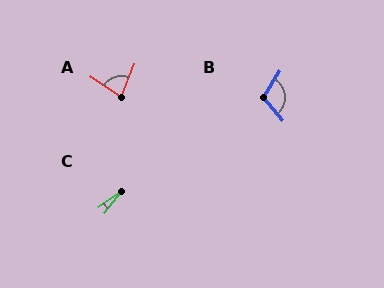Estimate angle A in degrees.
Approximately 77 degrees.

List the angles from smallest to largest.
C (18°), A (77°), B (107°).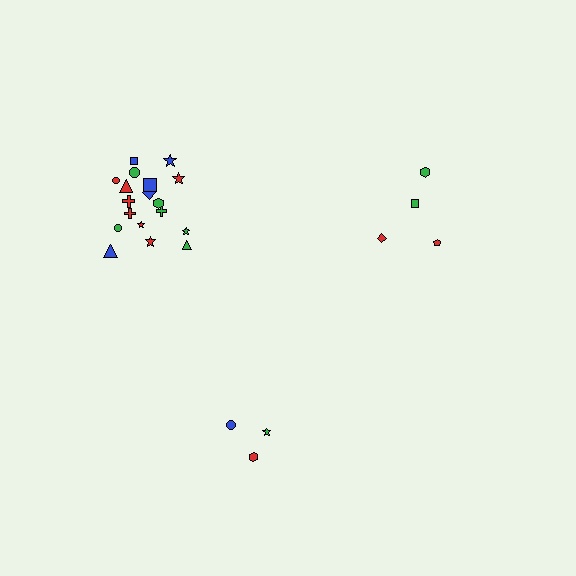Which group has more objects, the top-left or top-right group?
The top-left group.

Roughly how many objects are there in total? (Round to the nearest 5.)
Roughly 25 objects in total.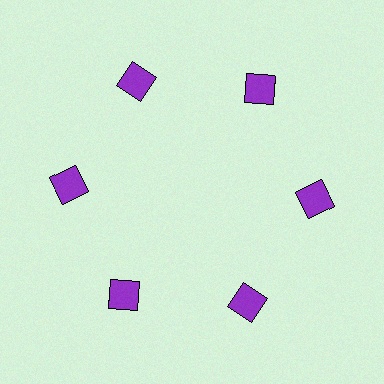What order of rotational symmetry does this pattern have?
This pattern has 6-fold rotational symmetry.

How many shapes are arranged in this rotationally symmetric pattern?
There are 6 shapes, arranged in 6 groups of 1.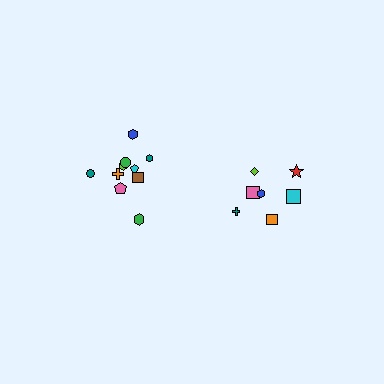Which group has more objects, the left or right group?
The left group.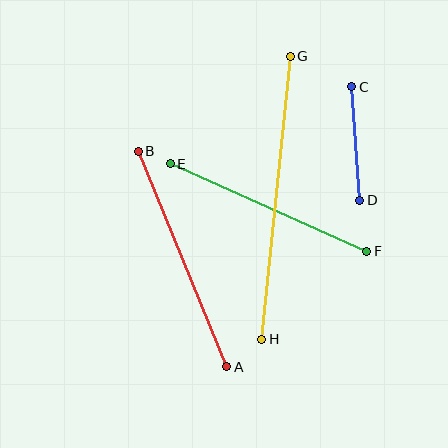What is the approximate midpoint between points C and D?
The midpoint is at approximately (356, 143) pixels.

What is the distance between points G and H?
The distance is approximately 284 pixels.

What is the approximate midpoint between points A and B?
The midpoint is at approximately (182, 259) pixels.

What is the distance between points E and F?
The distance is approximately 215 pixels.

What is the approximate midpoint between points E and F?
The midpoint is at approximately (268, 208) pixels.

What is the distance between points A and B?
The distance is approximately 233 pixels.